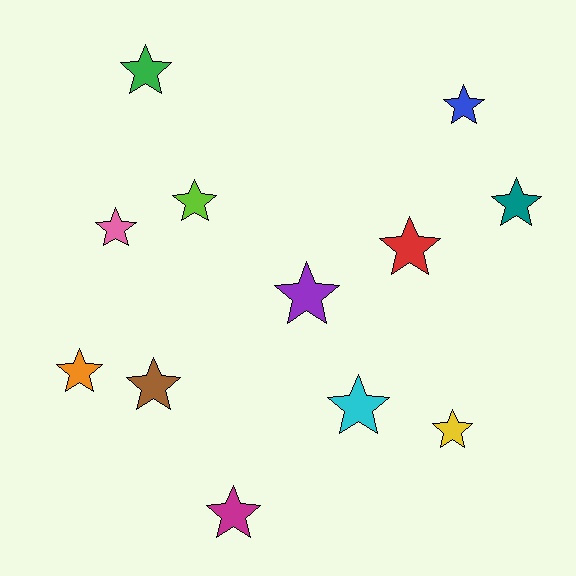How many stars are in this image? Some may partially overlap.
There are 12 stars.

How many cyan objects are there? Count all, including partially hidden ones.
There is 1 cyan object.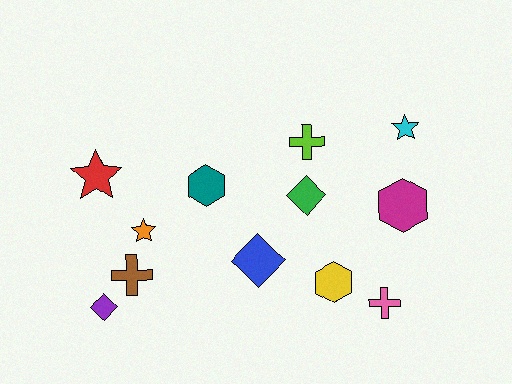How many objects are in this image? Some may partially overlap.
There are 12 objects.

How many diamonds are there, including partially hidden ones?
There are 3 diamonds.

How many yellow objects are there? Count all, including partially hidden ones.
There is 1 yellow object.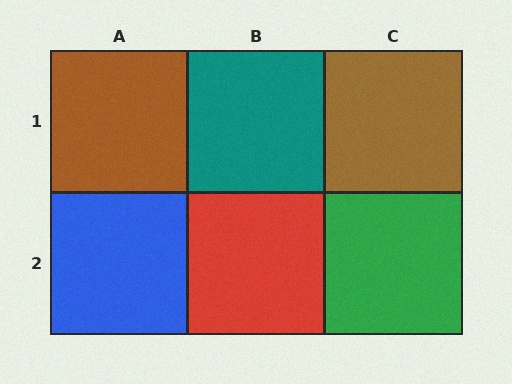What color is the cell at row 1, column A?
Brown.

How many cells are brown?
2 cells are brown.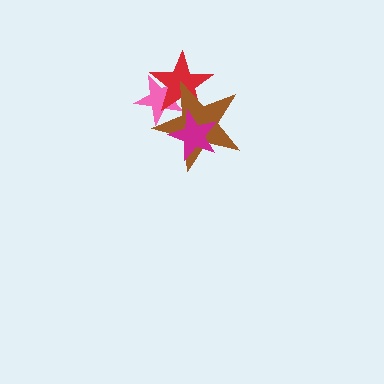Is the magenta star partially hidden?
No, no other shape covers it.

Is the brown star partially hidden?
Yes, it is partially covered by another shape.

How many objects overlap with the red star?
3 objects overlap with the red star.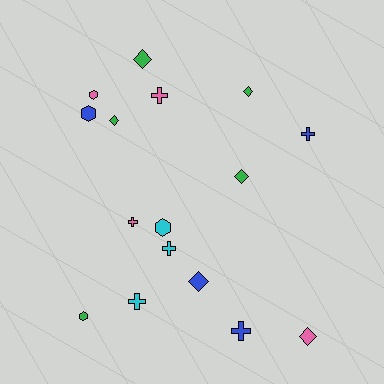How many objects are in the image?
There are 16 objects.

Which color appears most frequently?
Green, with 5 objects.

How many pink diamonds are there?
There is 1 pink diamond.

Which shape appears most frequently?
Diamond, with 6 objects.